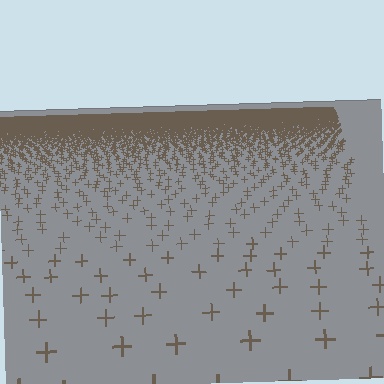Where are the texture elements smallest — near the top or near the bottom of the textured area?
Near the top.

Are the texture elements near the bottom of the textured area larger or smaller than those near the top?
Larger. Near the bottom, elements are closer to the viewer and appear at a bigger on-screen size.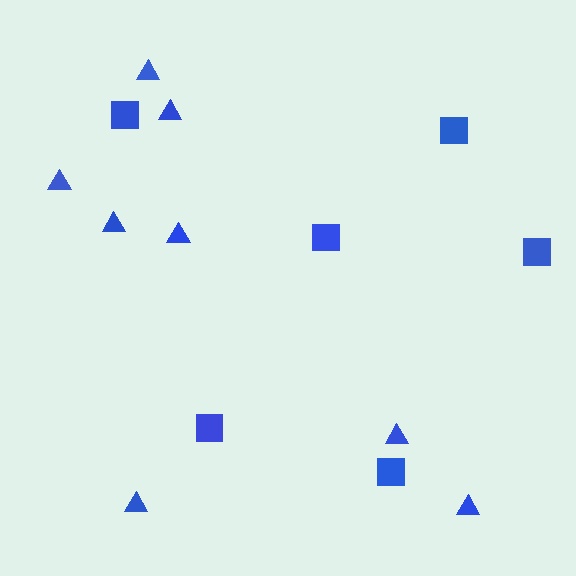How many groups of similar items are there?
There are 2 groups: one group of squares (6) and one group of triangles (8).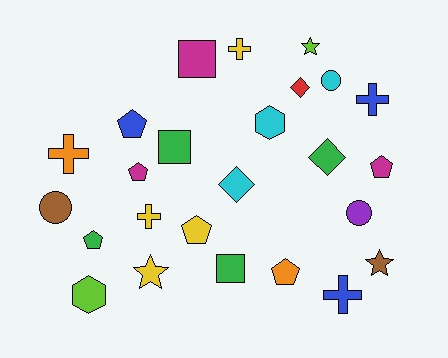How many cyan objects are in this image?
There are 3 cyan objects.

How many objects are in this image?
There are 25 objects.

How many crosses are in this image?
There are 5 crosses.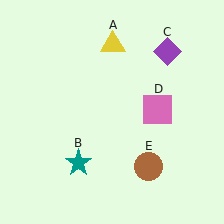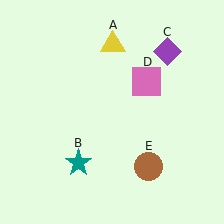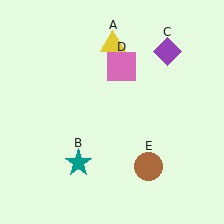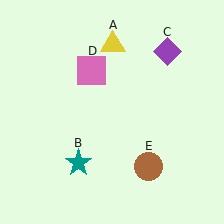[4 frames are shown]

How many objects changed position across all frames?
1 object changed position: pink square (object D).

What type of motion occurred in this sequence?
The pink square (object D) rotated counterclockwise around the center of the scene.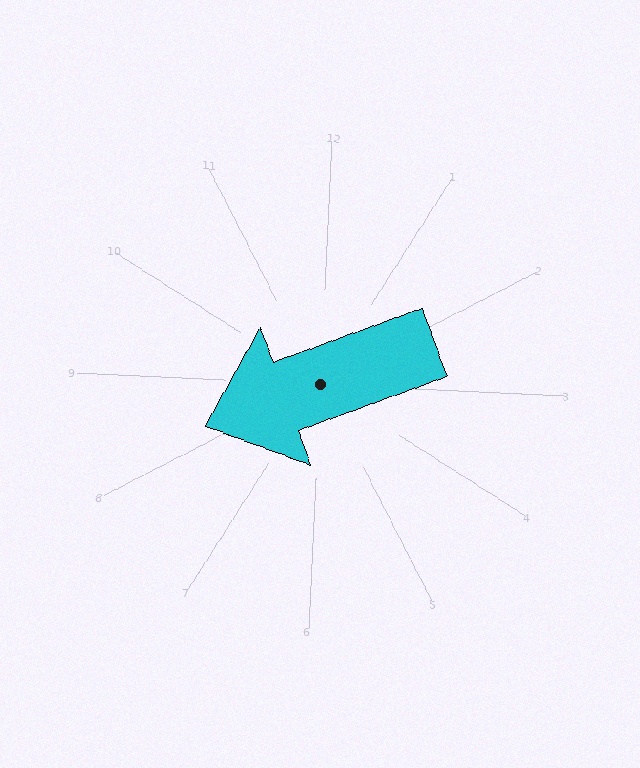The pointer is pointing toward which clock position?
Roughly 8 o'clock.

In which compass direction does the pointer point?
Southwest.